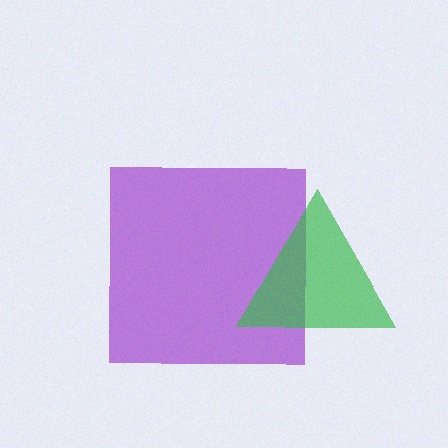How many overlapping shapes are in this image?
There are 2 overlapping shapes in the image.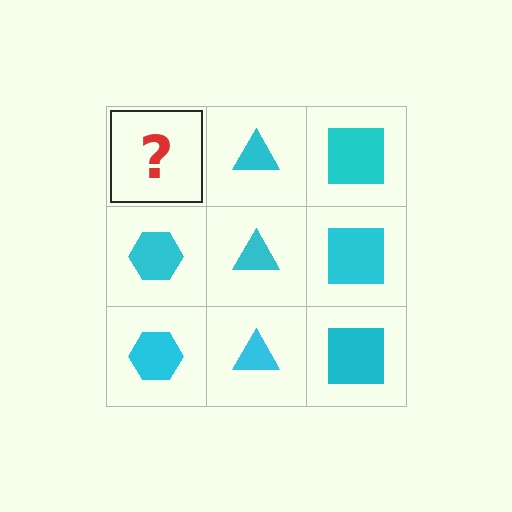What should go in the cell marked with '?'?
The missing cell should contain a cyan hexagon.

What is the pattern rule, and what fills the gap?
The rule is that each column has a consistent shape. The gap should be filled with a cyan hexagon.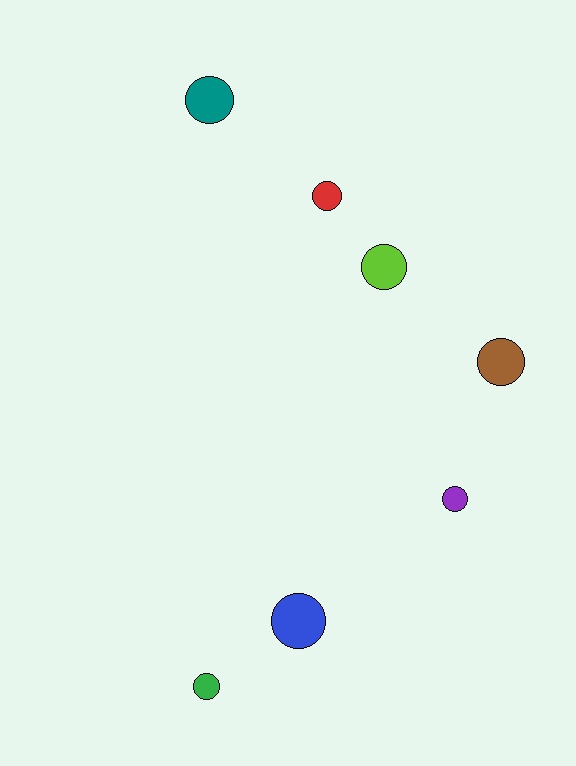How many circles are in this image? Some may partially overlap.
There are 7 circles.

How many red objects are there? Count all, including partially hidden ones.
There is 1 red object.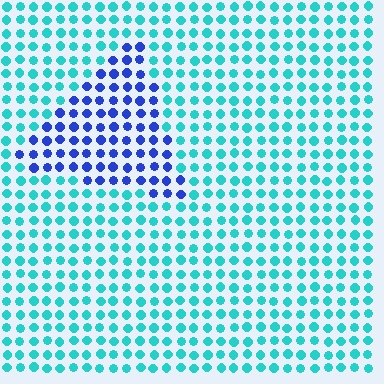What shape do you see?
I see a triangle.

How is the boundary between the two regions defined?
The boundary is defined purely by a slight shift in hue (about 53 degrees). Spacing, size, and orientation are identical on both sides.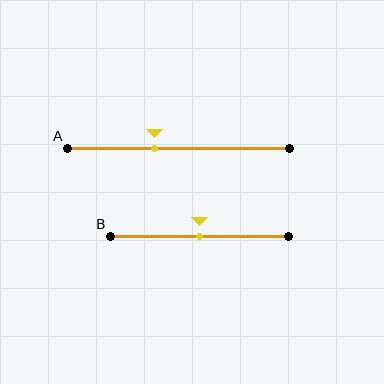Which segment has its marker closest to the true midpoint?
Segment B has its marker closest to the true midpoint.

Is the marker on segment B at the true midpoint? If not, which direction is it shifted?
Yes, the marker on segment B is at the true midpoint.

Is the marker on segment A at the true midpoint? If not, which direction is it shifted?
No, the marker on segment A is shifted to the left by about 11% of the segment length.